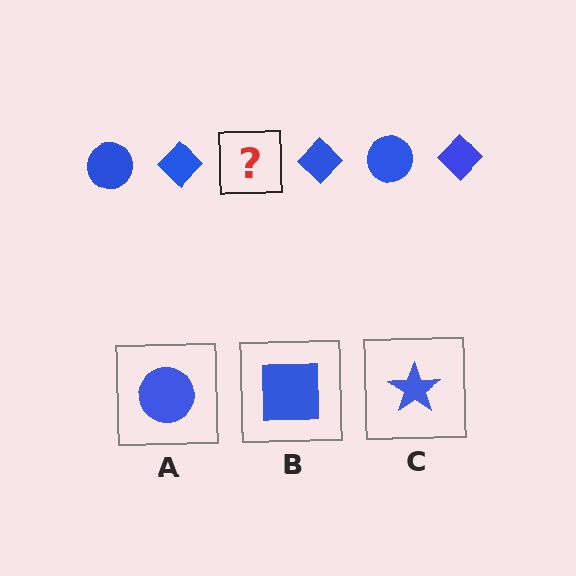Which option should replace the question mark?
Option A.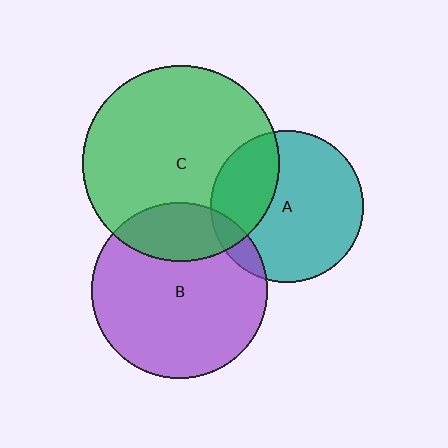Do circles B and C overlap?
Yes.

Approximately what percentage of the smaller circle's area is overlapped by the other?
Approximately 25%.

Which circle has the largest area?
Circle C (green).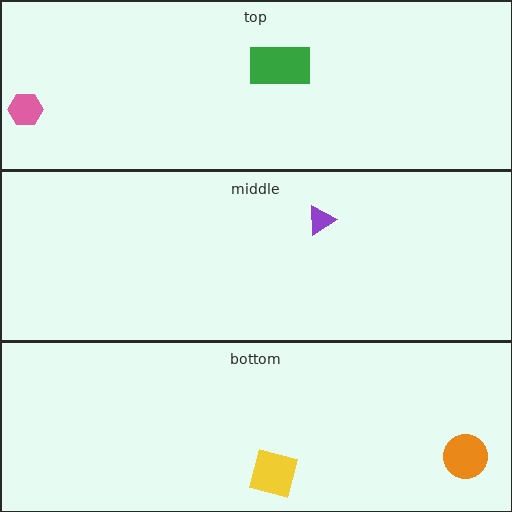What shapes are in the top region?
The pink hexagon, the green rectangle.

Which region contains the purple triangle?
The middle region.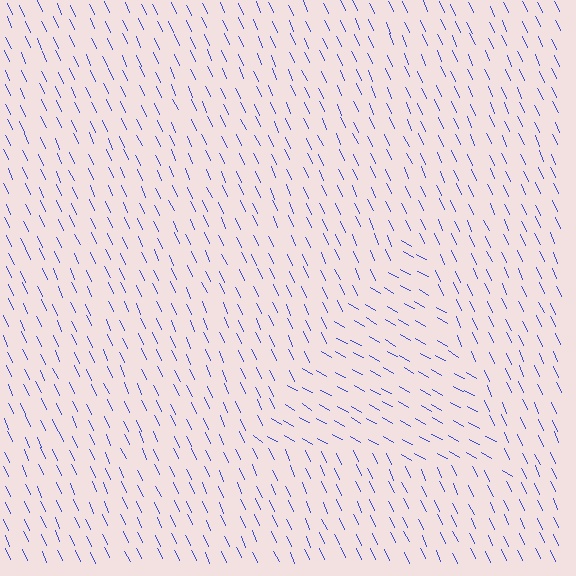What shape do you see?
I see a triangle.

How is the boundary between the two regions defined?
The boundary is defined purely by a change in line orientation (approximately 36 degrees difference). All lines are the same color and thickness.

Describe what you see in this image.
The image is filled with small blue line segments. A triangle region in the image has lines oriented differently from the surrounding lines, creating a visible texture boundary.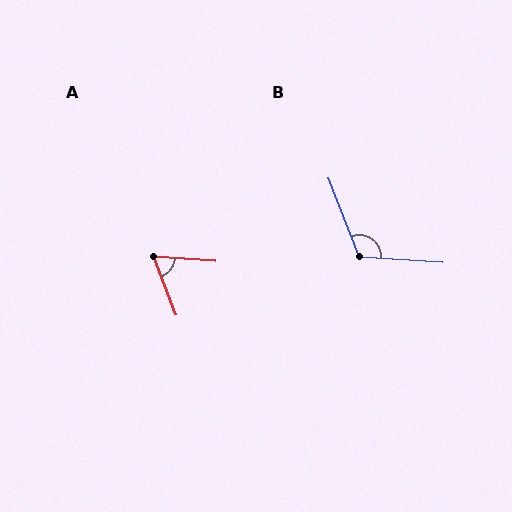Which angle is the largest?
B, at approximately 116 degrees.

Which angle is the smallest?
A, at approximately 65 degrees.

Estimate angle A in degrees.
Approximately 65 degrees.